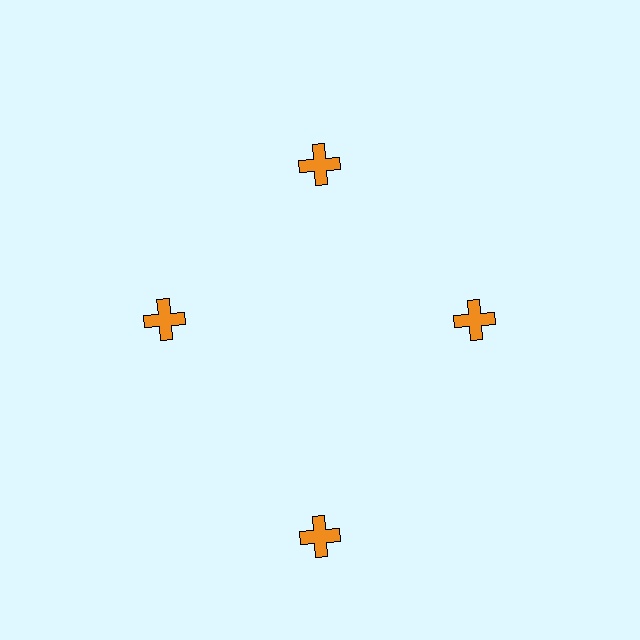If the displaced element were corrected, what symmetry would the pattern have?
It would have 4-fold rotational symmetry — the pattern would map onto itself every 90 degrees.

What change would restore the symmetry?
The symmetry would be restored by moving it inward, back onto the ring so that all 4 crosses sit at equal angles and equal distance from the center.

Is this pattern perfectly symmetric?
No. The 4 orange crosses are arranged in a ring, but one element near the 6 o'clock position is pushed outward from the center, breaking the 4-fold rotational symmetry.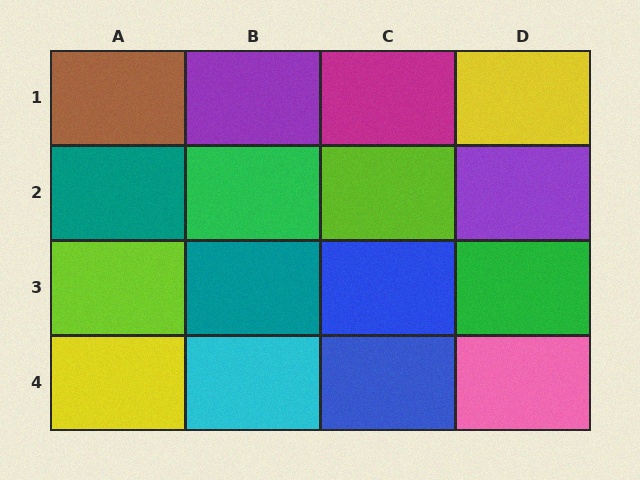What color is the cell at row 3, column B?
Teal.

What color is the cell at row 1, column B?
Purple.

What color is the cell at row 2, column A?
Teal.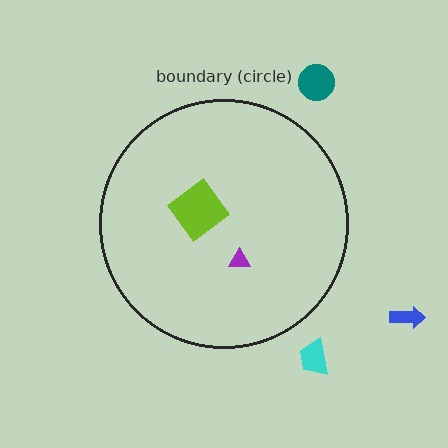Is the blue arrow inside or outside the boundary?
Outside.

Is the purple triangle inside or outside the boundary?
Inside.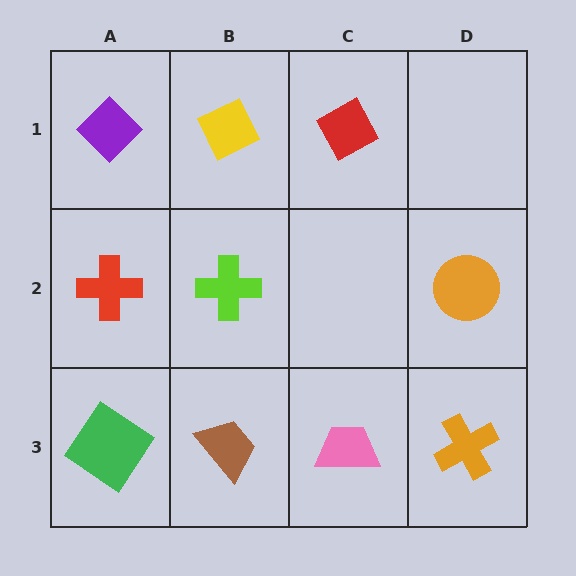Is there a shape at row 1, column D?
No, that cell is empty.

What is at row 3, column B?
A brown trapezoid.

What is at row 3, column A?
A green diamond.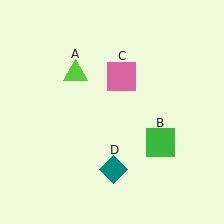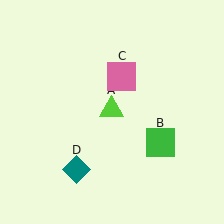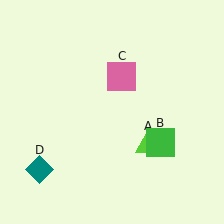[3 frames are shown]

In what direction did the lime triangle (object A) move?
The lime triangle (object A) moved down and to the right.